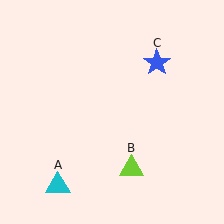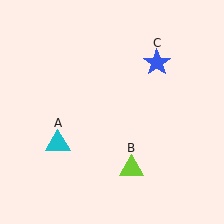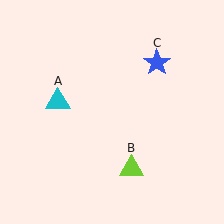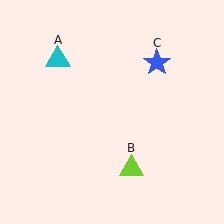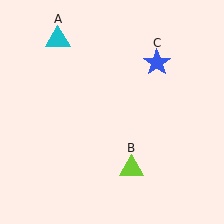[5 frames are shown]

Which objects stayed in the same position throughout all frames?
Lime triangle (object B) and blue star (object C) remained stationary.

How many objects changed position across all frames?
1 object changed position: cyan triangle (object A).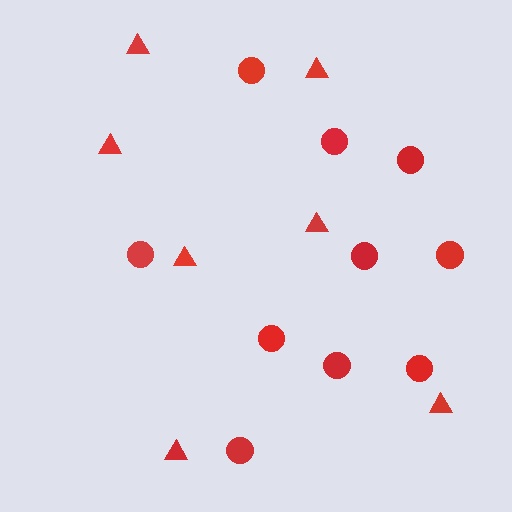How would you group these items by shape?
There are 2 groups: one group of circles (10) and one group of triangles (7).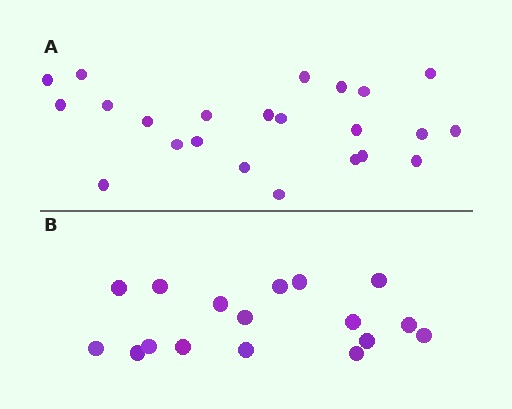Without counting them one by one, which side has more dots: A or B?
Region A (the top region) has more dots.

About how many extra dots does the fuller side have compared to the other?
Region A has about 6 more dots than region B.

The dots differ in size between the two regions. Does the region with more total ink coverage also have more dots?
No. Region B has more total ink coverage because its dots are larger, but region A actually contains more individual dots. Total area can be misleading — the number of items is what matters here.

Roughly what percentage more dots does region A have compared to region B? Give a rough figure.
About 35% more.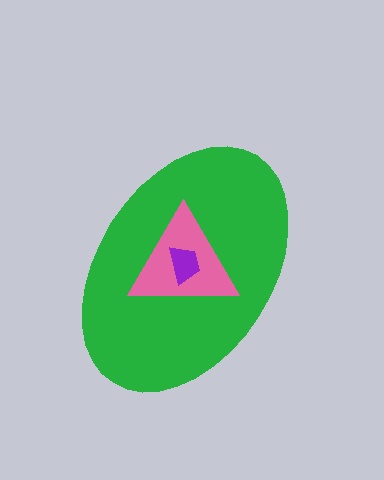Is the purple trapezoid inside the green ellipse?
Yes.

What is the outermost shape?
The green ellipse.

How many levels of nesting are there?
3.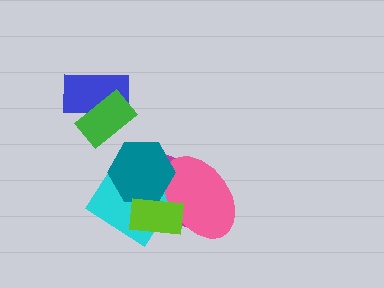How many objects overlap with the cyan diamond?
4 objects overlap with the cyan diamond.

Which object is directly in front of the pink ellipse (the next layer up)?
The teal hexagon is directly in front of the pink ellipse.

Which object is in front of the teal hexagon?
The lime rectangle is in front of the teal hexagon.